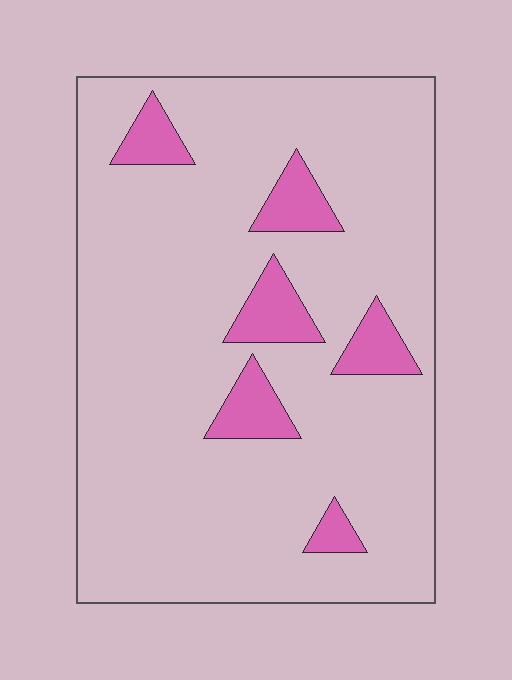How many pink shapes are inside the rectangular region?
6.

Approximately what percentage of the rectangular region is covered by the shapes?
Approximately 10%.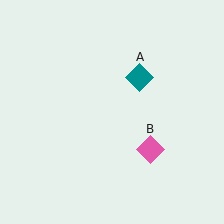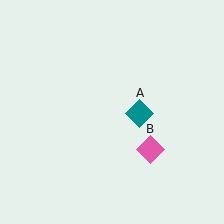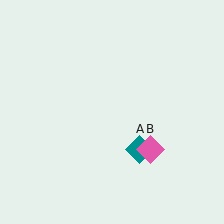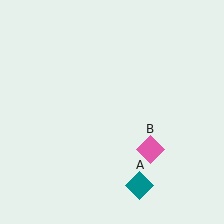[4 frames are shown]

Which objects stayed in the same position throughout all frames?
Pink diamond (object B) remained stationary.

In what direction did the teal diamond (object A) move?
The teal diamond (object A) moved down.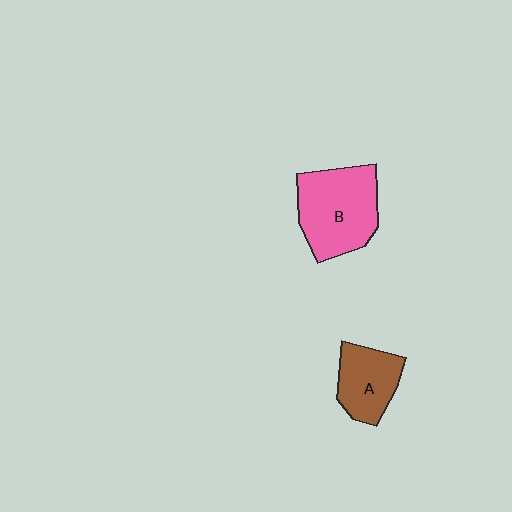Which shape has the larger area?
Shape B (pink).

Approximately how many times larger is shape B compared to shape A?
Approximately 1.6 times.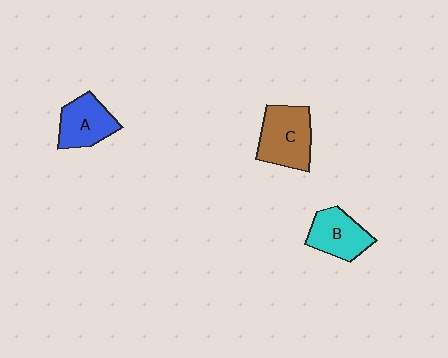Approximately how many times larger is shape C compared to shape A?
Approximately 1.2 times.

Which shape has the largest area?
Shape C (brown).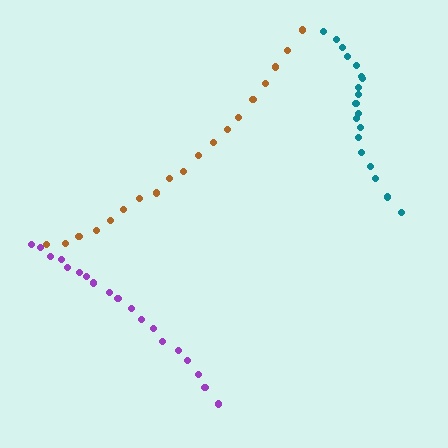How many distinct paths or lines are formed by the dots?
There are 3 distinct paths.